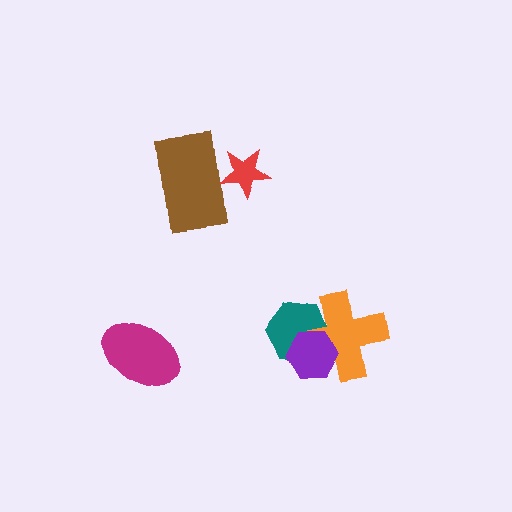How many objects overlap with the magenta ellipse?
0 objects overlap with the magenta ellipse.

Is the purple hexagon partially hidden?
No, no other shape covers it.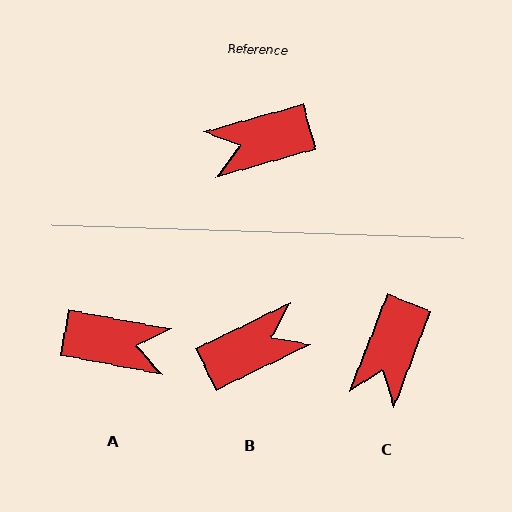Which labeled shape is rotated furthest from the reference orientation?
B, about 169 degrees away.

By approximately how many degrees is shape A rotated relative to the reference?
Approximately 154 degrees counter-clockwise.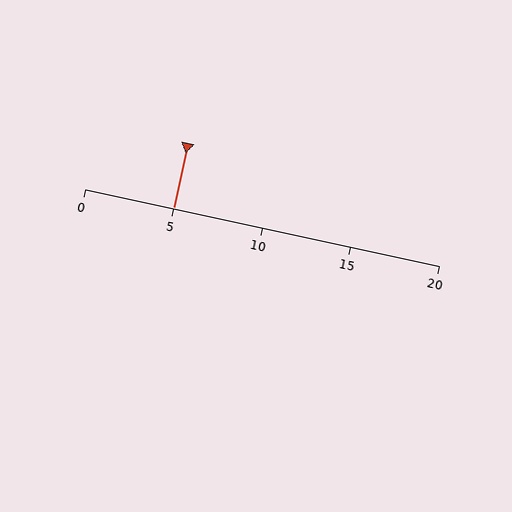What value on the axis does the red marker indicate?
The marker indicates approximately 5.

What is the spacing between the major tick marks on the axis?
The major ticks are spaced 5 apart.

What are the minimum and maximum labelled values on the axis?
The axis runs from 0 to 20.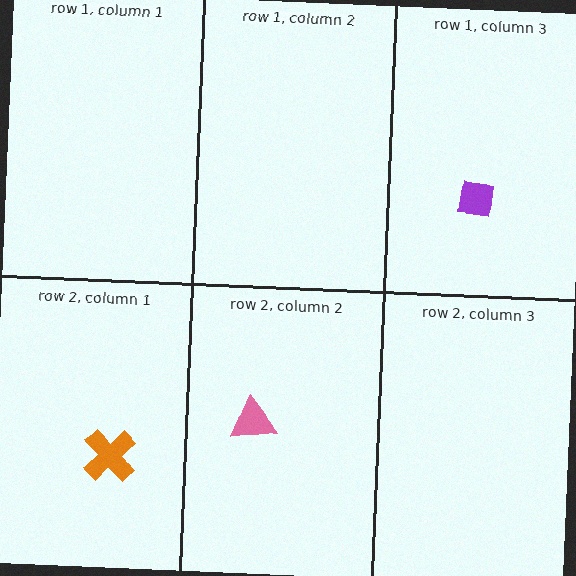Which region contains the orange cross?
The row 2, column 1 region.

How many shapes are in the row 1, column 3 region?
1.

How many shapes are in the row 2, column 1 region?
1.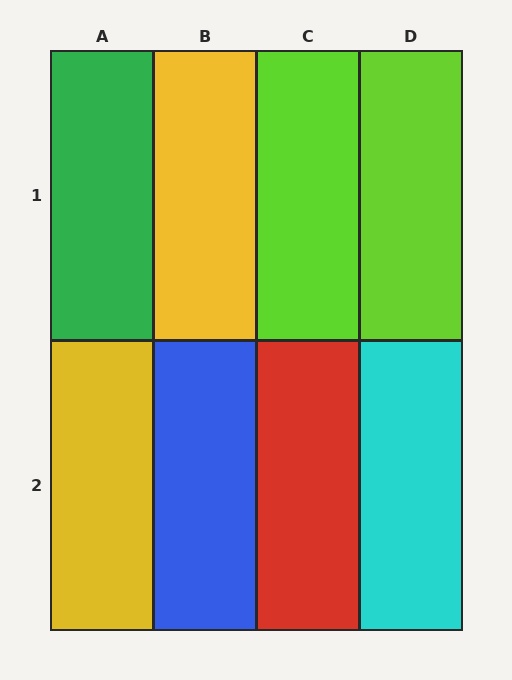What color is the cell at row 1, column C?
Lime.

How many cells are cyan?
1 cell is cyan.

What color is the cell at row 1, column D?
Lime.